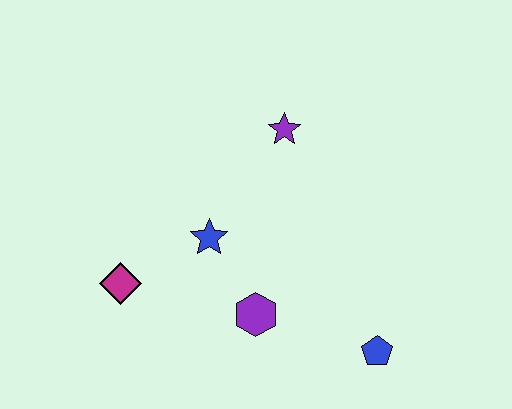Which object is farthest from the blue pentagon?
The magenta diamond is farthest from the blue pentagon.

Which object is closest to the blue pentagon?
The purple hexagon is closest to the blue pentagon.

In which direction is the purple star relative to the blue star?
The purple star is above the blue star.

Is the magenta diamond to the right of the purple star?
No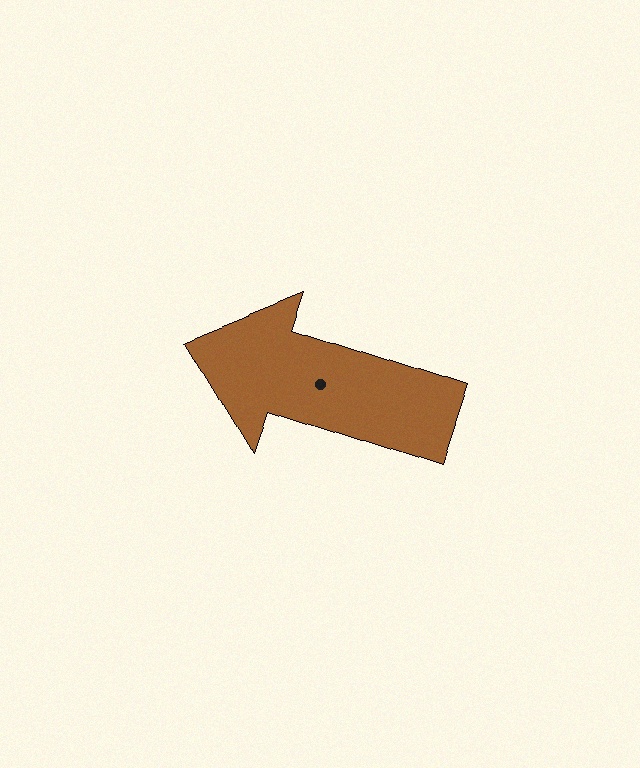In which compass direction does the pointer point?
West.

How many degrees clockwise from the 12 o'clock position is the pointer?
Approximately 288 degrees.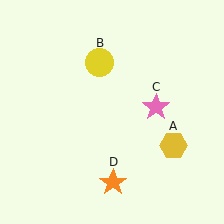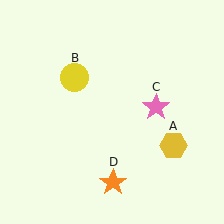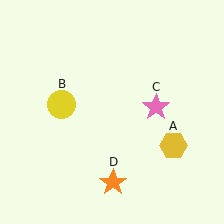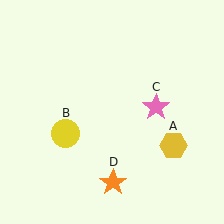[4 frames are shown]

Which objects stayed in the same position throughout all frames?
Yellow hexagon (object A) and pink star (object C) and orange star (object D) remained stationary.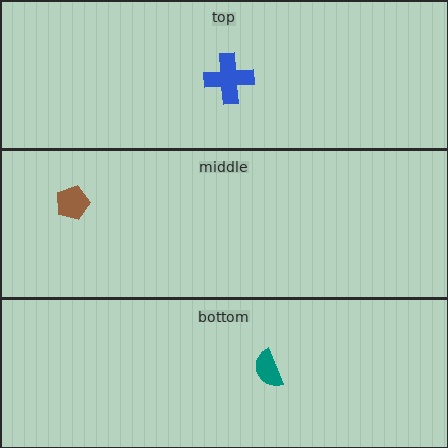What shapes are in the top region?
The blue cross.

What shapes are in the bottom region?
The teal semicircle.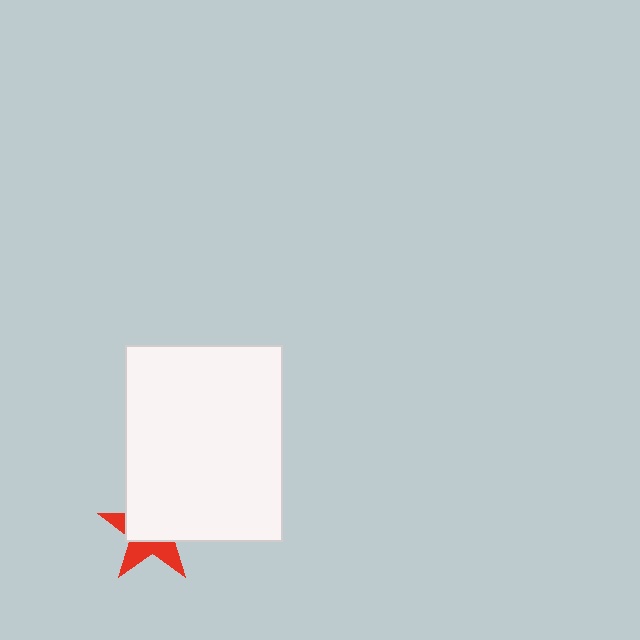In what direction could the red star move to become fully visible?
The red star could move toward the lower-left. That would shift it out from behind the white rectangle entirely.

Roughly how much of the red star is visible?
A small part of it is visible (roughly 40%).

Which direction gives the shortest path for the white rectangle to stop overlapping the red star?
Moving toward the upper-right gives the shortest separation.